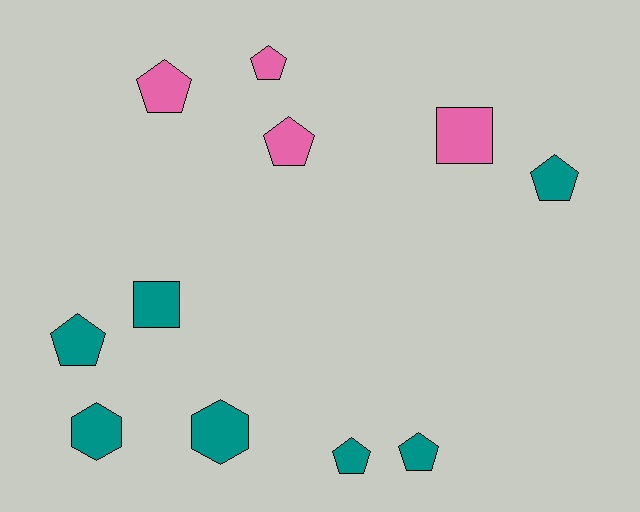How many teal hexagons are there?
There are 2 teal hexagons.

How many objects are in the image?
There are 11 objects.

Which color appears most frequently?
Teal, with 7 objects.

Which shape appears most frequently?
Pentagon, with 7 objects.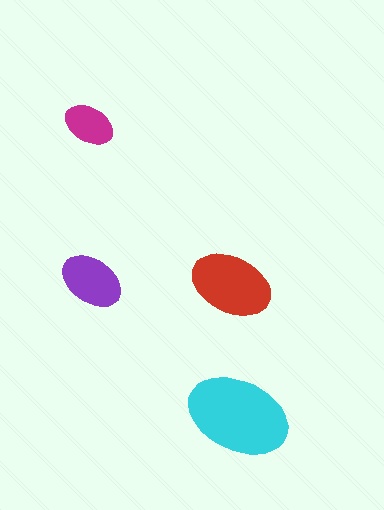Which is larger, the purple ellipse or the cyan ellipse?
The cyan one.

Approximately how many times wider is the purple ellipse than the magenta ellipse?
About 1.5 times wider.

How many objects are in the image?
There are 4 objects in the image.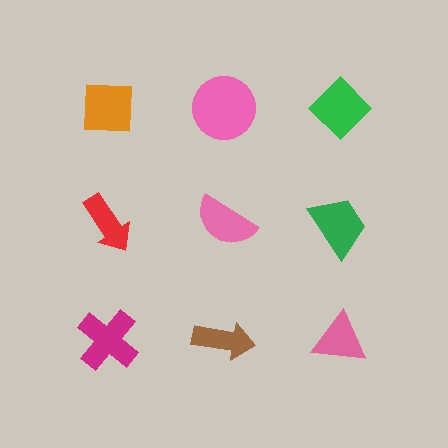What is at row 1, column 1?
An orange square.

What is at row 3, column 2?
A brown arrow.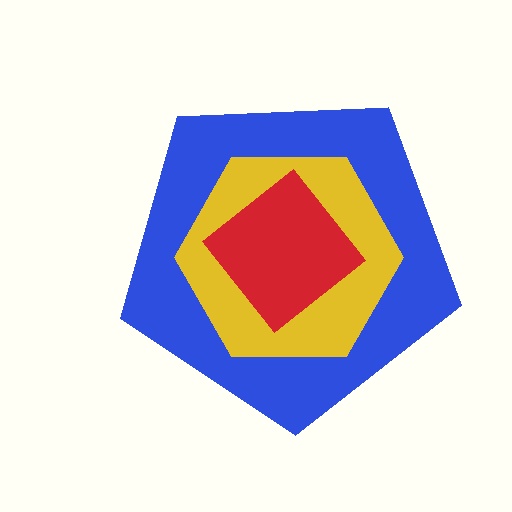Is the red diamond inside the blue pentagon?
Yes.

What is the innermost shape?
The red diamond.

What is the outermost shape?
The blue pentagon.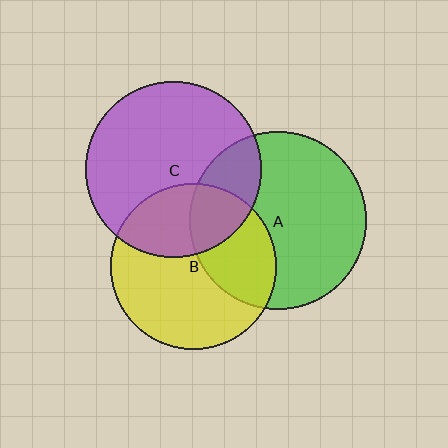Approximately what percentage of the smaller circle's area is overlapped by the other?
Approximately 35%.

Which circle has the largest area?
Circle A (green).